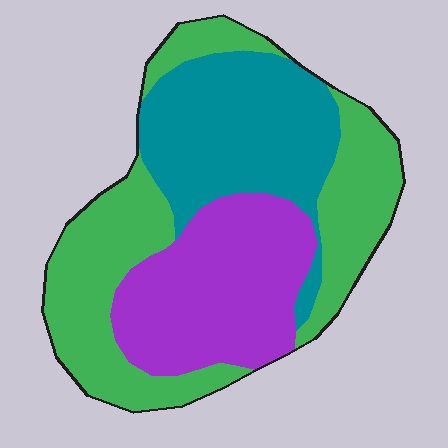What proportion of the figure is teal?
Teal covers roughly 30% of the figure.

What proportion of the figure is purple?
Purple takes up between a quarter and a half of the figure.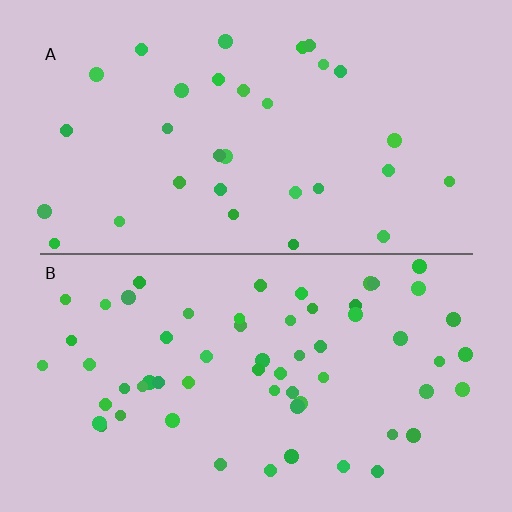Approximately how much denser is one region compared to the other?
Approximately 1.9× — region B over region A.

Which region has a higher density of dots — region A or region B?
B (the bottom).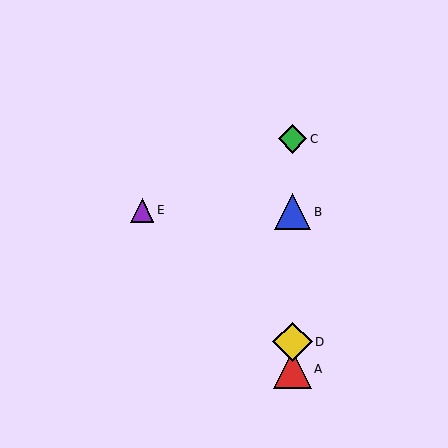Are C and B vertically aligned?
Yes, both are at x≈292.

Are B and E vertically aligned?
No, B is at x≈292 and E is at x≈142.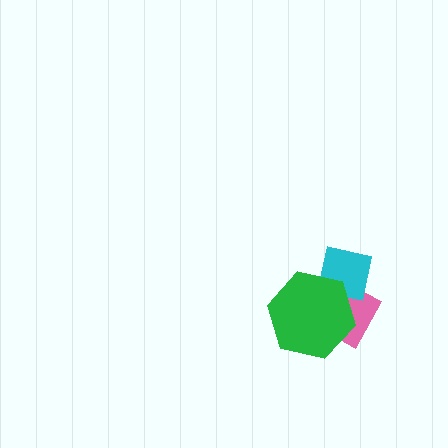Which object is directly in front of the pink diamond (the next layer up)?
The cyan square is directly in front of the pink diamond.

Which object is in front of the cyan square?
The green hexagon is in front of the cyan square.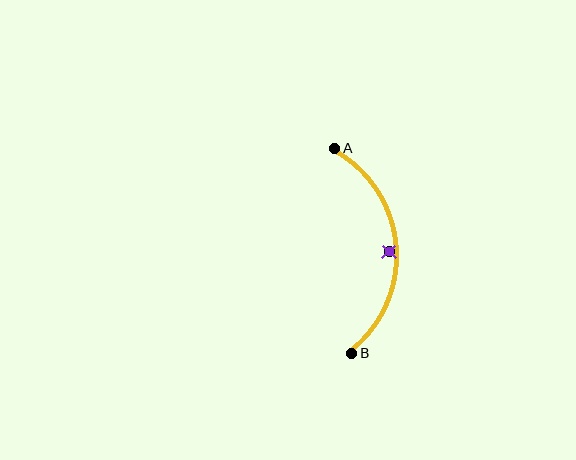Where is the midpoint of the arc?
The arc midpoint is the point on the curve farthest from the straight line joining A and B. It sits to the right of that line.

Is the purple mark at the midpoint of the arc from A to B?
No — the purple mark does not lie on the arc at all. It sits slightly inside the curve.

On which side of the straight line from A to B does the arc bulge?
The arc bulges to the right of the straight line connecting A and B.